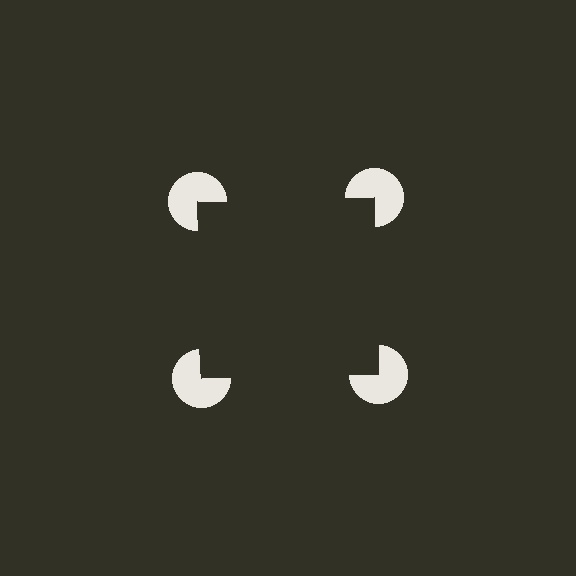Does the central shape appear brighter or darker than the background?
It typically appears slightly darker than the background, even though no actual brightness change is drawn.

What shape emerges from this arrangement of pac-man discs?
An illusory square — its edges are inferred from the aligned wedge cuts in the pac-man discs, not physically drawn.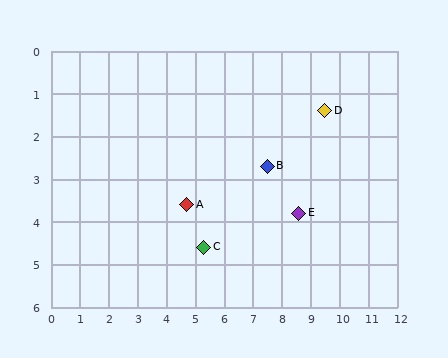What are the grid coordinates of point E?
Point E is at approximately (8.6, 3.8).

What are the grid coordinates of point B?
Point B is at approximately (7.5, 2.7).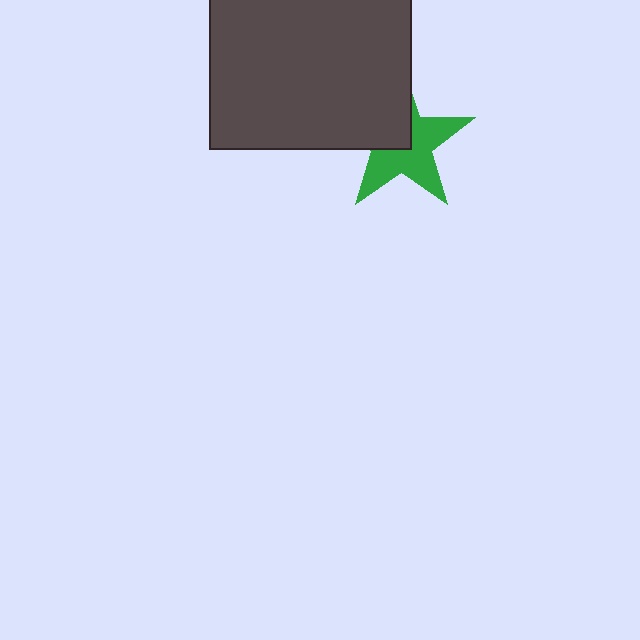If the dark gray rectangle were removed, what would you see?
You would see the complete green star.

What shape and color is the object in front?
The object in front is a dark gray rectangle.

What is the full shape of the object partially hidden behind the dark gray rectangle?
The partially hidden object is a green star.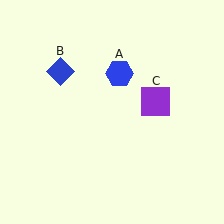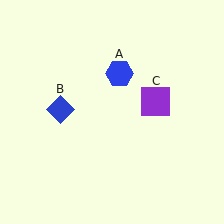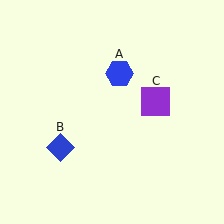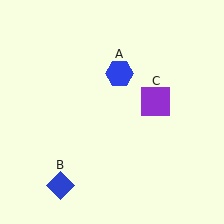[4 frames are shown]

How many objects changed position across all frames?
1 object changed position: blue diamond (object B).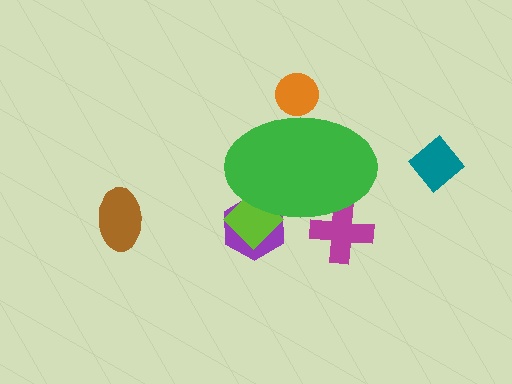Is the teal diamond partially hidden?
No, the teal diamond is fully visible.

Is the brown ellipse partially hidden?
No, the brown ellipse is fully visible.